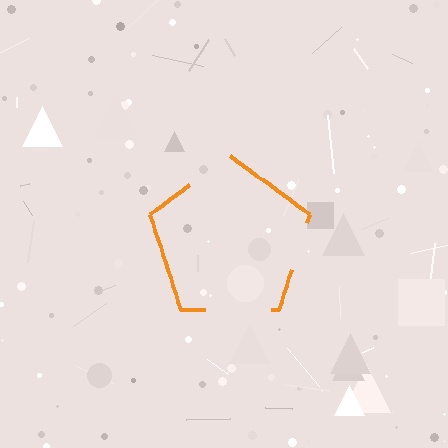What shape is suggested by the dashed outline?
The dashed outline suggests a pentagon.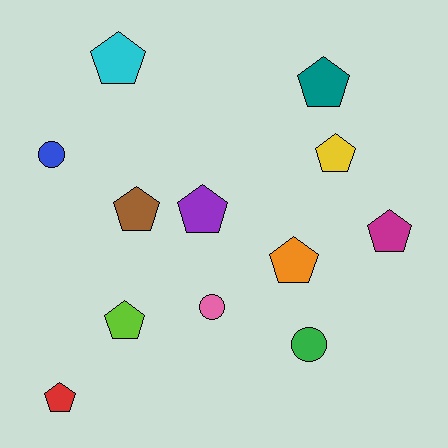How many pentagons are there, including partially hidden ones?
There are 9 pentagons.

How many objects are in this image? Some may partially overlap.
There are 12 objects.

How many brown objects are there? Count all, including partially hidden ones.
There is 1 brown object.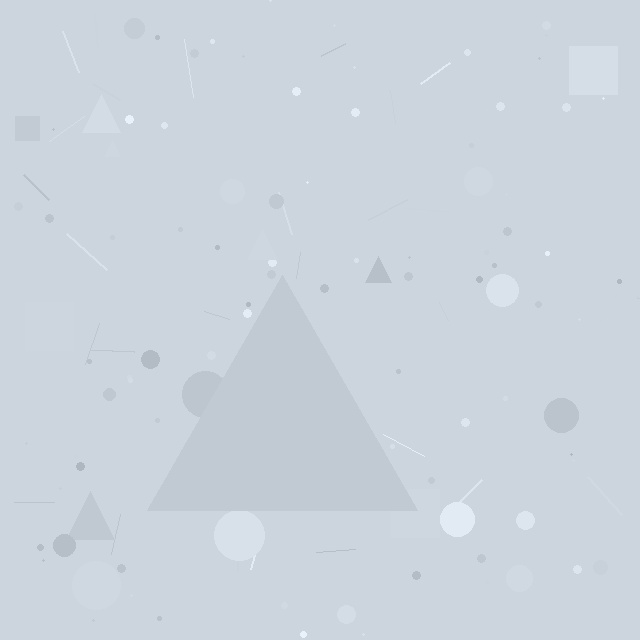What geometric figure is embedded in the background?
A triangle is embedded in the background.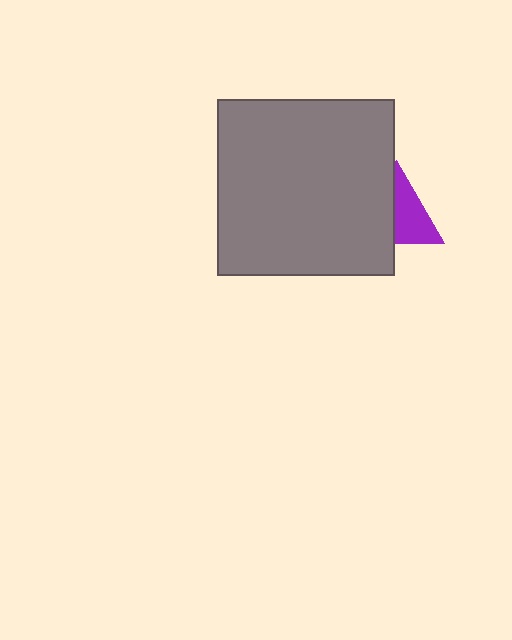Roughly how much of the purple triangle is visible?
About half of it is visible (roughly 52%).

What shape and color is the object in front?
The object in front is a gray rectangle.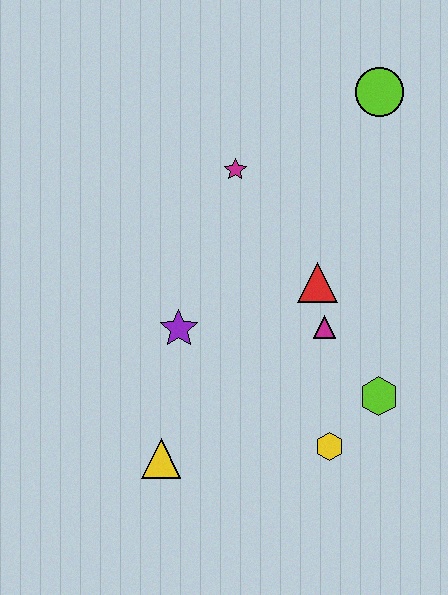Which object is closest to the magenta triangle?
The red triangle is closest to the magenta triangle.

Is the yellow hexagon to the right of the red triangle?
Yes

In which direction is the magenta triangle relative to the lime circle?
The magenta triangle is below the lime circle.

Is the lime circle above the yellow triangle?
Yes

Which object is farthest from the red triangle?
The yellow triangle is farthest from the red triangle.